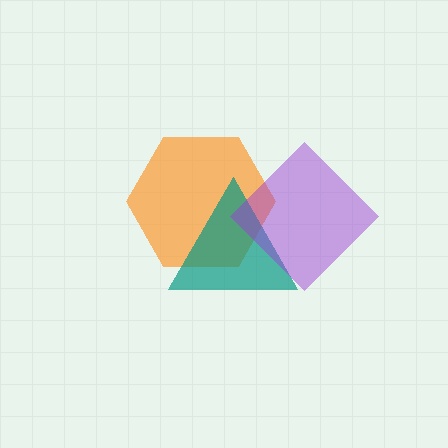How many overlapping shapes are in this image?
There are 3 overlapping shapes in the image.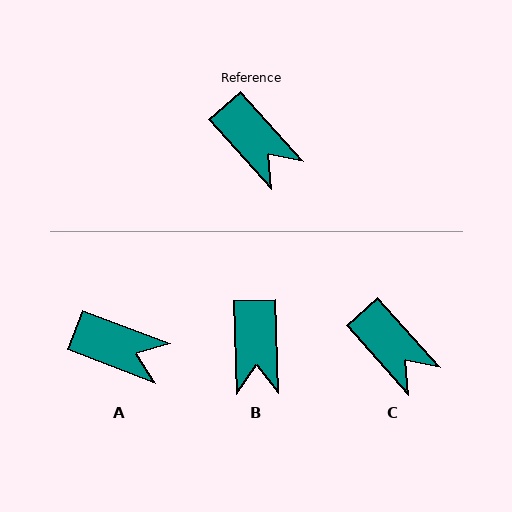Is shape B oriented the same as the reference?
No, it is off by about 40 degrees.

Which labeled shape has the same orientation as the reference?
C.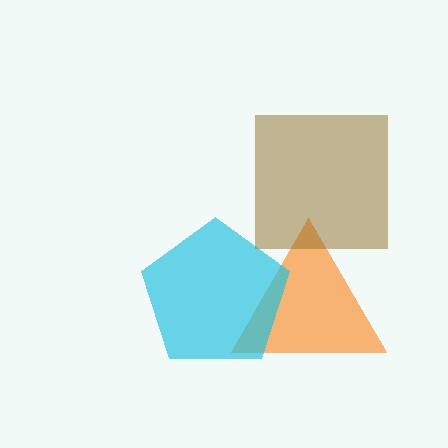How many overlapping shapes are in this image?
There are 3 overlapping shapes in the image.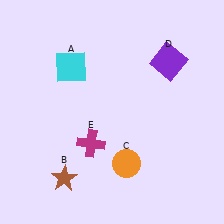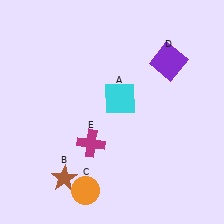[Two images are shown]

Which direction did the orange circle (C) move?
The orange circle (C) moved left.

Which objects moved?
The objects that moved are: the cyan square (A), the orange circle (C).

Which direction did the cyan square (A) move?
The cyan square (A) moved right.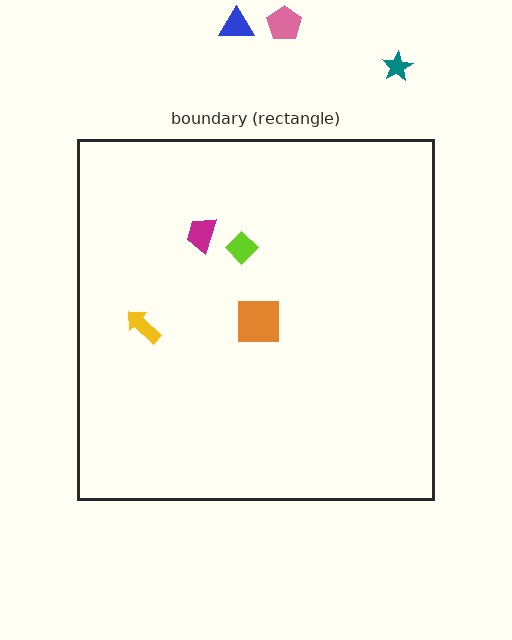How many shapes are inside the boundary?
4 inside, 3 outside.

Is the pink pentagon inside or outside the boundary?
Outside.